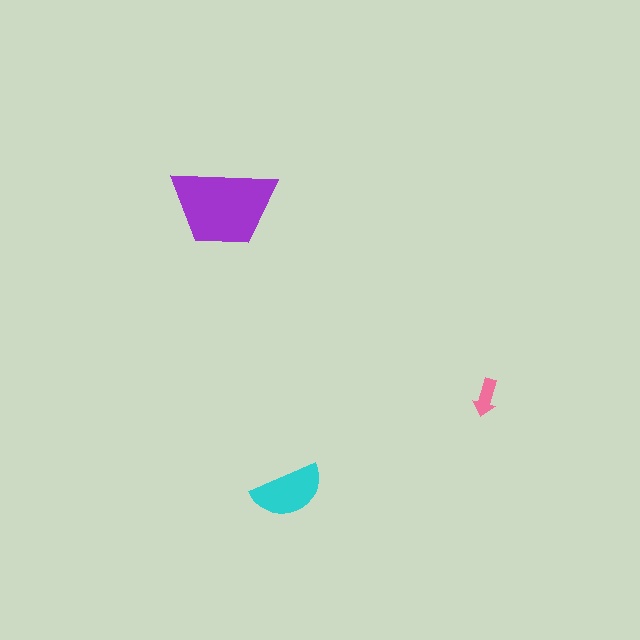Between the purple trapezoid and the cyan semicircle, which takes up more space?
The purple trapezoid.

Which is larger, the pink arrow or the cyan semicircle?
The cyan semicircle.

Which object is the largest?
The purple trapezoid.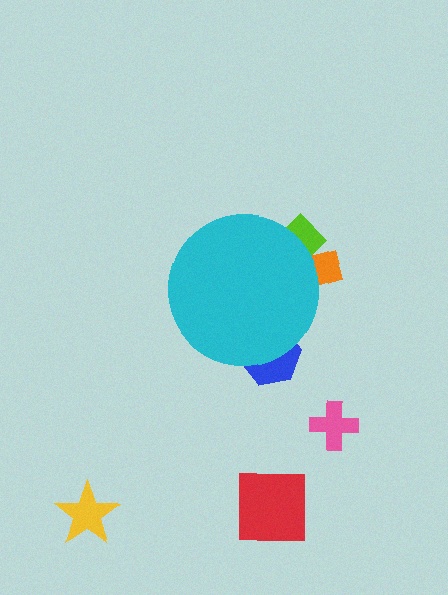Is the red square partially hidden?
No, the red square is fully visible.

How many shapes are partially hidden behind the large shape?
3 shapes are partially hidden.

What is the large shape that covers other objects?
A cyan circle.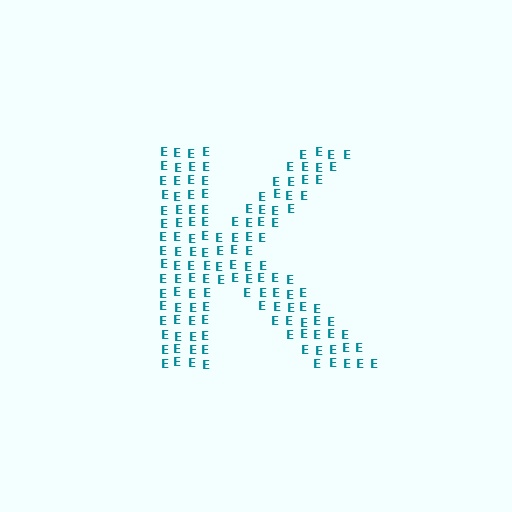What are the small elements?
The small elements are letter E's.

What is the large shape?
The large shape is the letter K.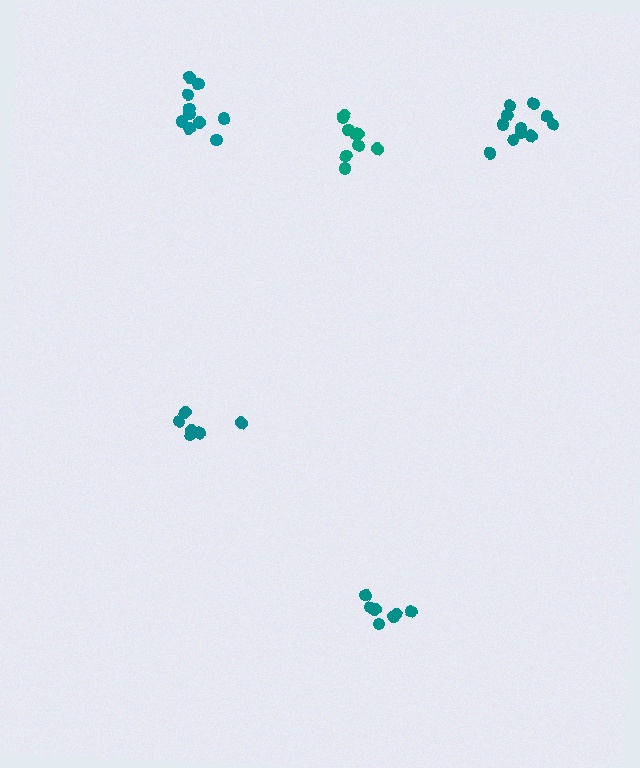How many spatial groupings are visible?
There are 5 spatial groupings.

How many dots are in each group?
Group 1: 6 dots, Group 2: 10 dots, Group 3: 7 dots, Group 4: 11 dots, Group 5: 9 dots (43 total).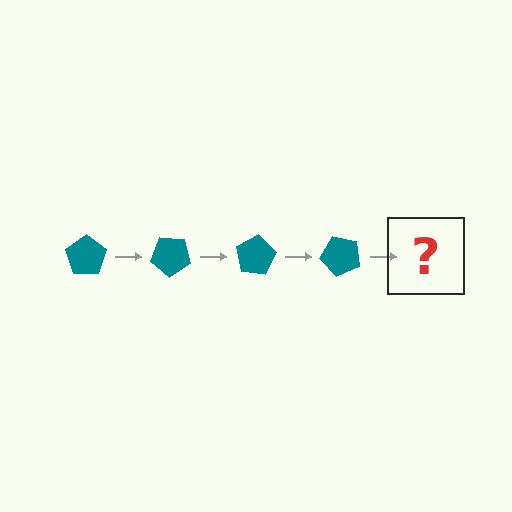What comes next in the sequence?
The next element should be a teal pentagon rotated 160 degrees.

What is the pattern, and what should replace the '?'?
The pattern is that the pentagon rotates 40 degrees each step. The '?' should be a teal pentagon rotated 160 degrees.